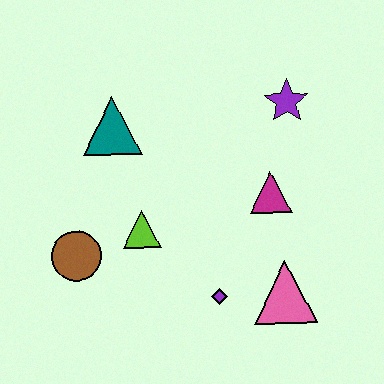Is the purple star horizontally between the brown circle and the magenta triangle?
No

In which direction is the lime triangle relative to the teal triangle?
The lime triangle is below the teal triangle.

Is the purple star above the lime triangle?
Yes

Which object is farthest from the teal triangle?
The pink triangle is farthest from the teal triangle.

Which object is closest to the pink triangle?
The purple diamond is closest to the pink triangle.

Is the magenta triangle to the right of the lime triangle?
Yes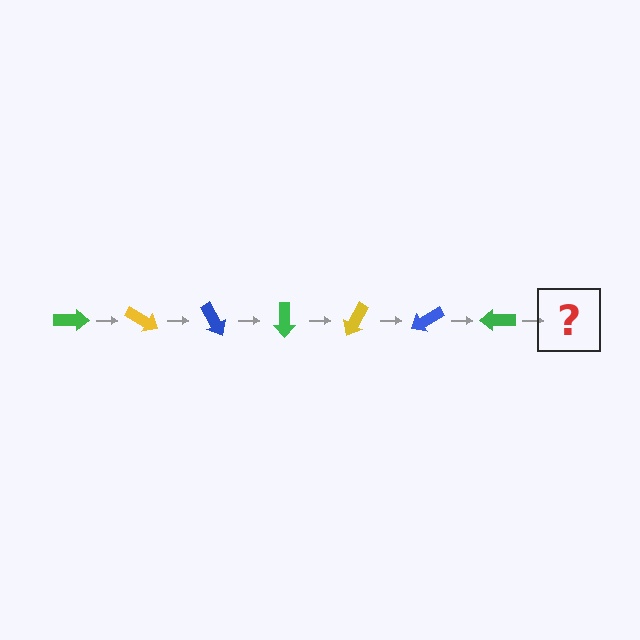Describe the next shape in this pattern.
It should be a yellow arrow, rotated 210 degrees from the start.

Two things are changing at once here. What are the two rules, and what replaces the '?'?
The two rules are that it rotates 30 degrees each step and the color cycles through green, yellow, and blue. The '?' should be a yellow arrow, rotated 210 degrees from the start.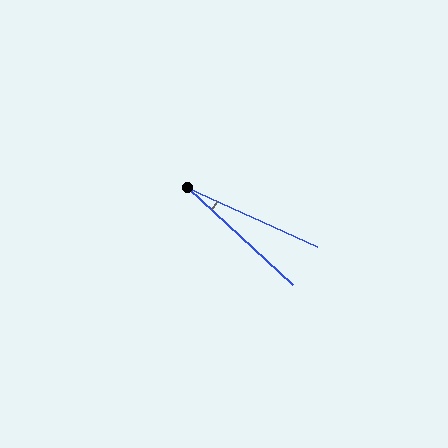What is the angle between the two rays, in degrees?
Approximately 18 degrees.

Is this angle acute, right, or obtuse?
It is acute.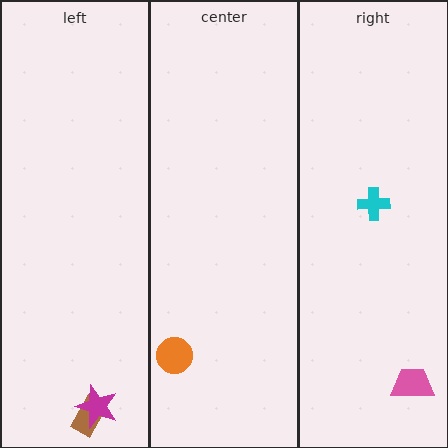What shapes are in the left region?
The brown rectangle, the magenta star.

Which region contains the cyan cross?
The right region.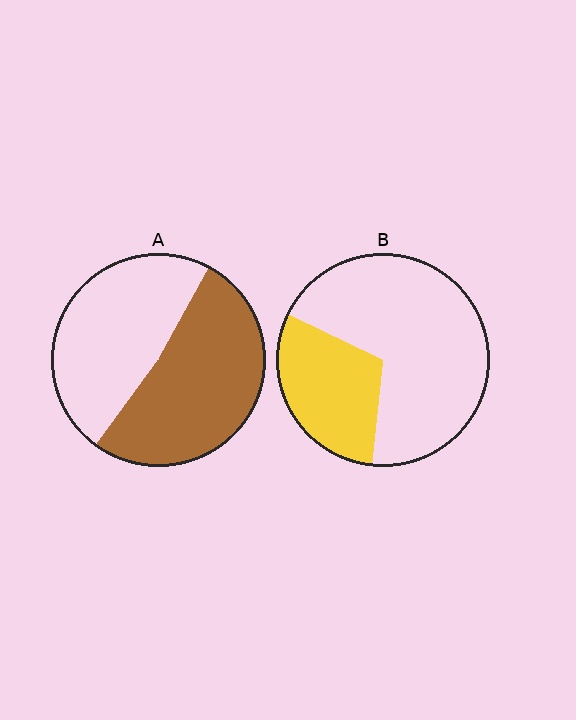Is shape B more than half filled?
No.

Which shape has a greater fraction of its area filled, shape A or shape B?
Shape A.